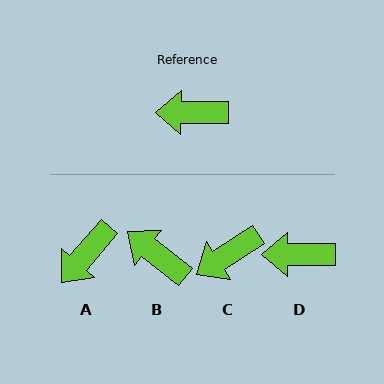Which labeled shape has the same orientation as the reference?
D.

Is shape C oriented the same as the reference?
No, it is off by about 33 degrees.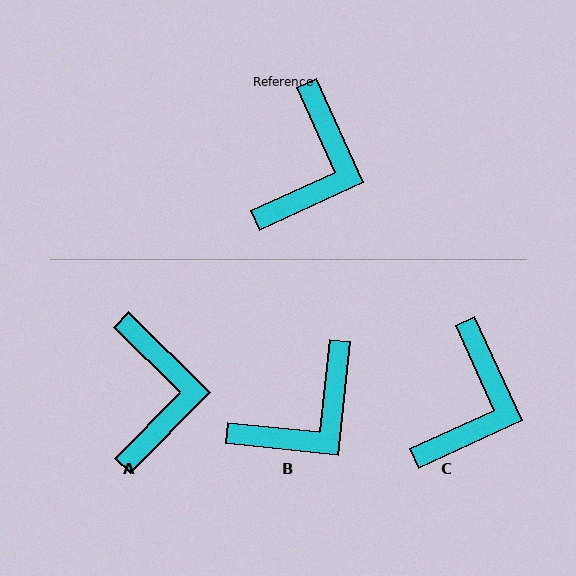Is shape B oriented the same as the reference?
No, it is off by about 31 degrees.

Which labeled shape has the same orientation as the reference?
C.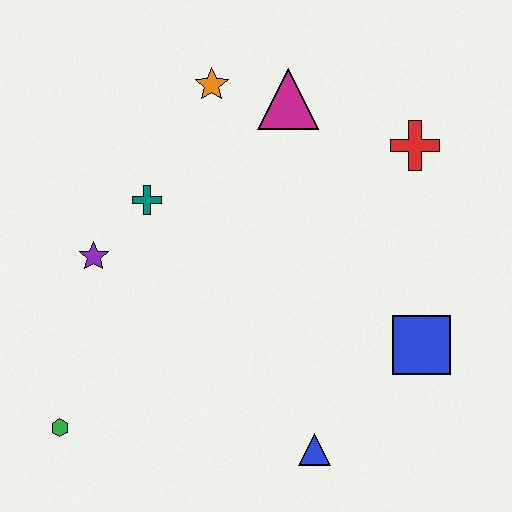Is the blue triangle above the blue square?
No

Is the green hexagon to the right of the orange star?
No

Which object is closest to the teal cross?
The purple star is closest to the teal cross.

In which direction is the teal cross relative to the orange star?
The teal cross is below the orange star.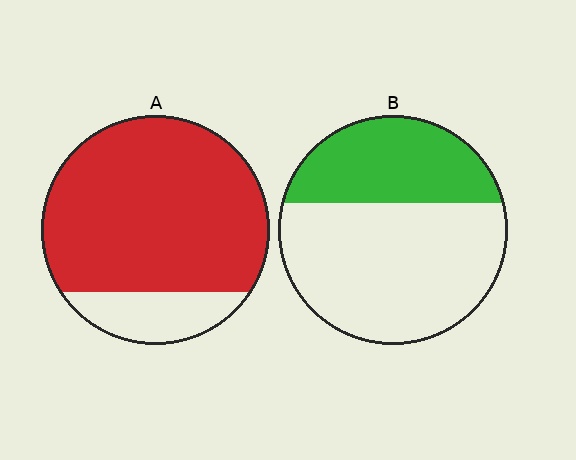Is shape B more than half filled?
No.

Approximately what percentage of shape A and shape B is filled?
A is approximately 85% and B is approximately 35%.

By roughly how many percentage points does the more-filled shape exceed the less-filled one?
By roughly 45 percentage points (A over B).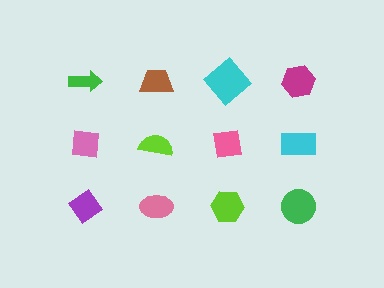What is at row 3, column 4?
A green circle.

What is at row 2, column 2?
A lime semicircle.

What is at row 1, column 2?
A brown trapezoid.